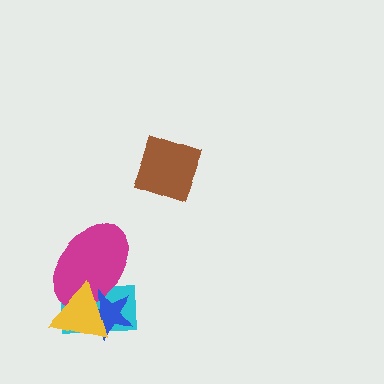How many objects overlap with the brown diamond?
0 objects overlap with the brown diamond.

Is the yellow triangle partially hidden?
No, no other shape covers it.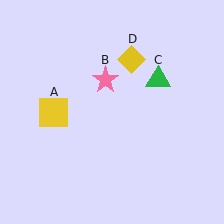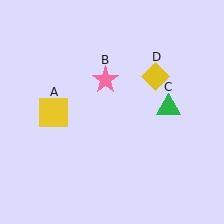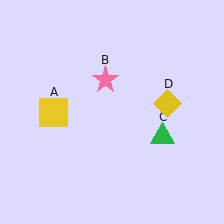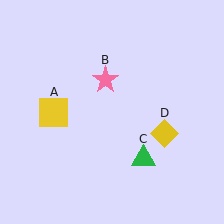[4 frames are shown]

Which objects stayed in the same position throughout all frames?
Yellow square (object A) and pink star (object B) remained stationary.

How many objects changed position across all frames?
2 objects changed position: green triangle (object C), yellow diamond (object D).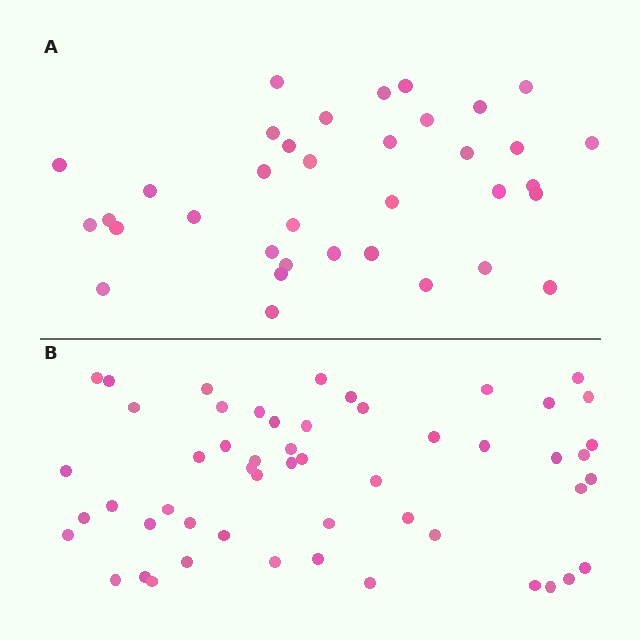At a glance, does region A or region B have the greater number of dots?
Region B (the bottom region) has more dots.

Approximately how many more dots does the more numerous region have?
Region B has approximately 15 more dots than region A.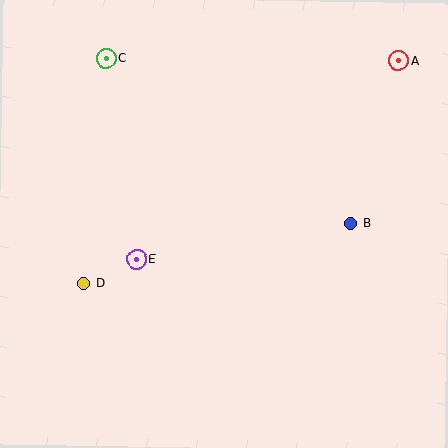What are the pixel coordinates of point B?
Point B is at (351, 223).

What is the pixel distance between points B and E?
The distance between B and E is 217 pixels.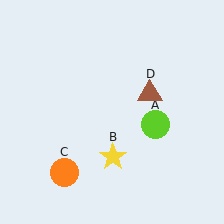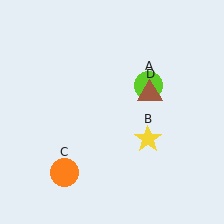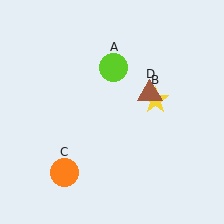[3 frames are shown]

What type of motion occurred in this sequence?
The lime circle (object A), yellow star (object B) rotated counterclockwise around the center of the scene.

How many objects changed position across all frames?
2 objects changed position: lime circle (object A), yellow star (object B).